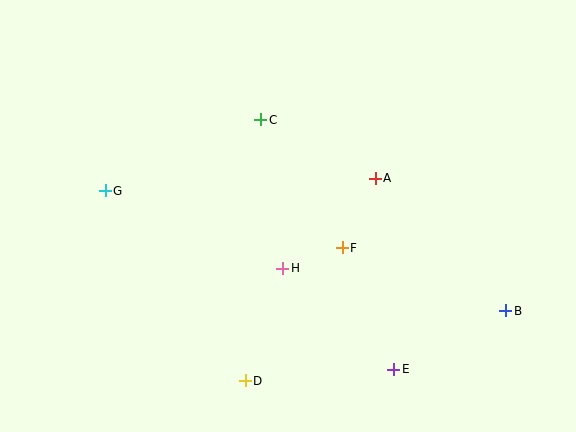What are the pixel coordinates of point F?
Point F is at (342, 248).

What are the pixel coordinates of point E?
Point E is at (394, 369).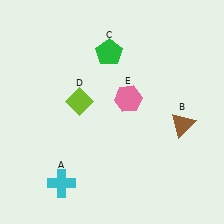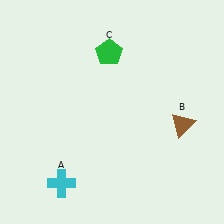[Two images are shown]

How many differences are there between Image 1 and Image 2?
There are 2 differences between the two images.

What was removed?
The lime diamond (D), the pink hexagon (E) were removed in Image 2.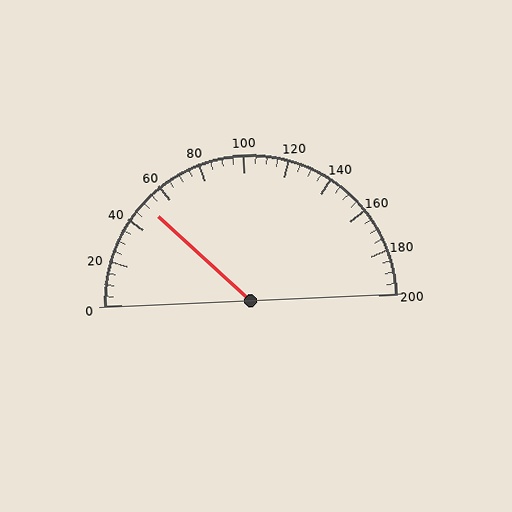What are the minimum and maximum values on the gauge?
The gauge ranges from 0 to 200.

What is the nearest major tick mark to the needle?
The nearest major tick mark is 40.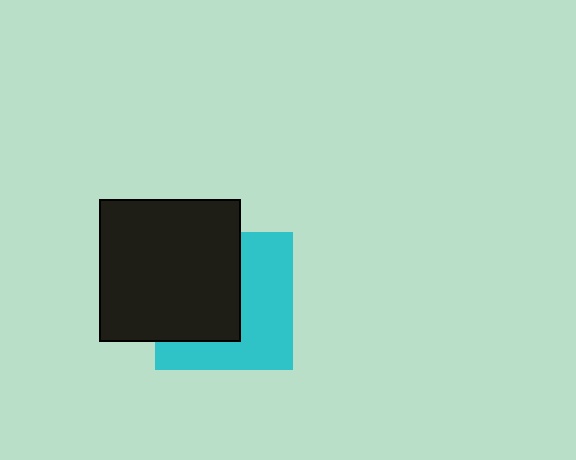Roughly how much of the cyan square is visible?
About half of it is visible (roughly 50%).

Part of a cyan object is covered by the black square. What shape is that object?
It is a square.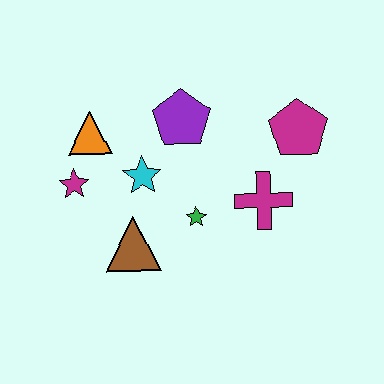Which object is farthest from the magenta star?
The magenta pentagon is farthest from the magenta star.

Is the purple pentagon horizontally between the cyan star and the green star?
Yes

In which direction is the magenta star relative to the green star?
The magenta star is to the left of the green star.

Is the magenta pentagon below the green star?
No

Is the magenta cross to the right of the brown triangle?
Yes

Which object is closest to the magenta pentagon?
The magenta cross is closest to the magenta pentagon.